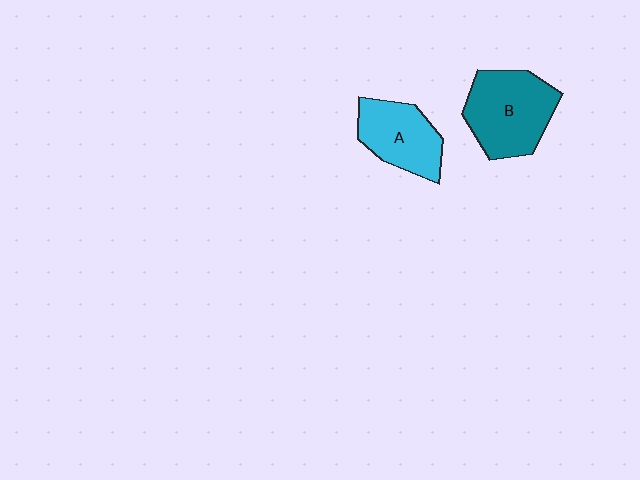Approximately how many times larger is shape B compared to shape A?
Approximately 1.3 times.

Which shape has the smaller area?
Shape A (cyan).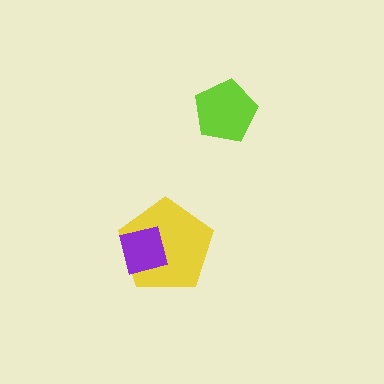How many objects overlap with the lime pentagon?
0 objects overlap with the lime pentagon.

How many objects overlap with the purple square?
1 object overlaps with the purple square.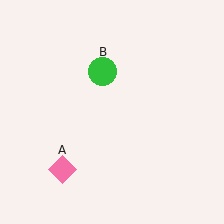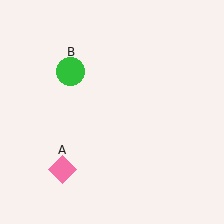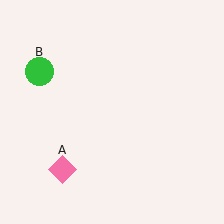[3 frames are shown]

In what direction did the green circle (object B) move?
The green circle (object B) moved left.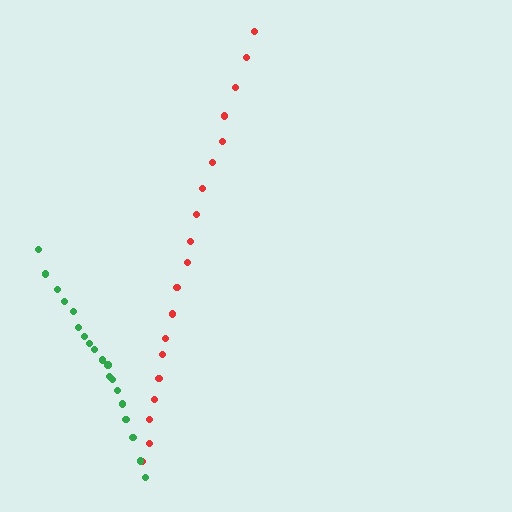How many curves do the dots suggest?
There are 2 distinct paths.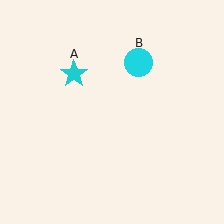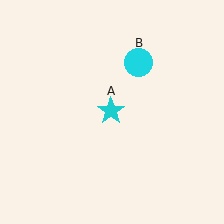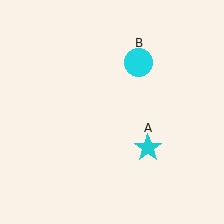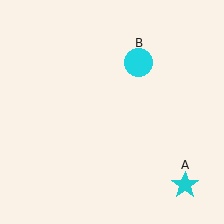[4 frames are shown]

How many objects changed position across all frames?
1 object changed position: cyan star (object A).